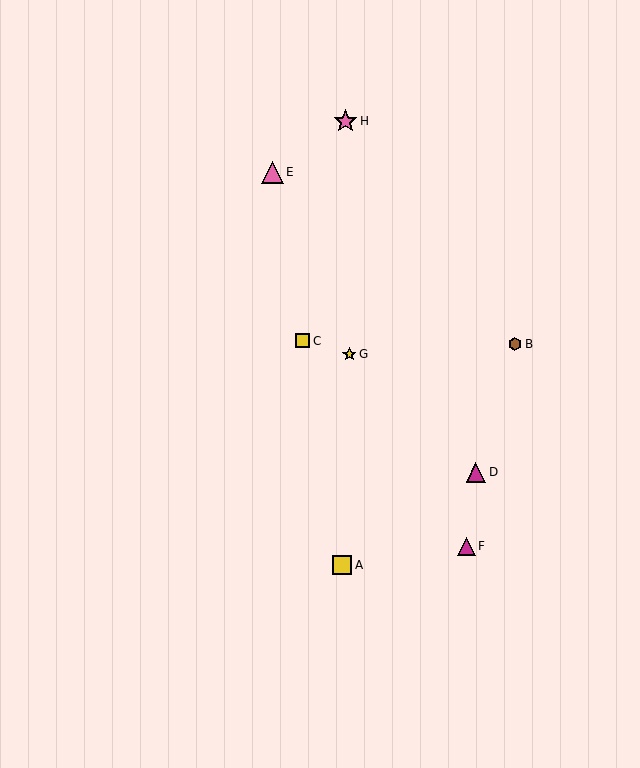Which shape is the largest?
The pink star (labeled H) is the largest.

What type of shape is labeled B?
Shape B is a brown hexagon.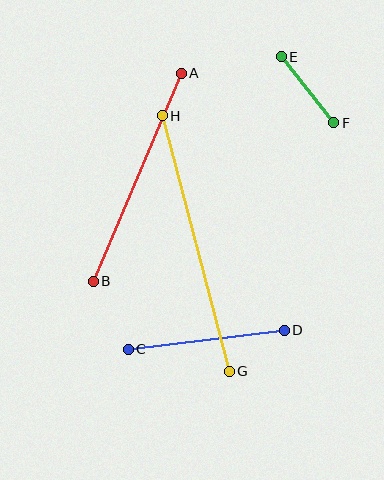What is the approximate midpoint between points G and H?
The midpoint is at approximately (196, 244) pixels.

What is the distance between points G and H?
The distance is approximately 264 pixels.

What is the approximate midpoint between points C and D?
The midpoint is at approximately (206, 340) pixels.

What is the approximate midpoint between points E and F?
The midpoint is at approximately (308, 90) pixels.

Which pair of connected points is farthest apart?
Points G and H are farthest apart.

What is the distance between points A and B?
The distance is approximately 226 pixels.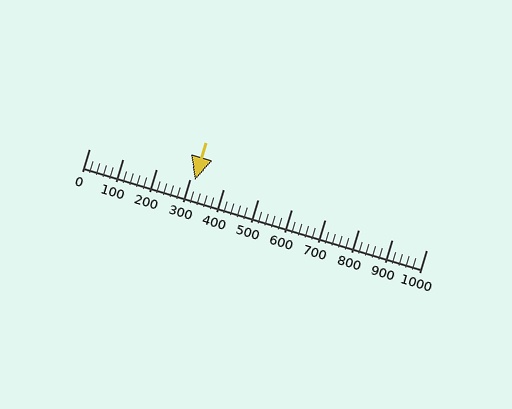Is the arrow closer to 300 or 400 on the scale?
The arrow is closer to 300.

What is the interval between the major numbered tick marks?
The major tick marks are spaced 100 units apart.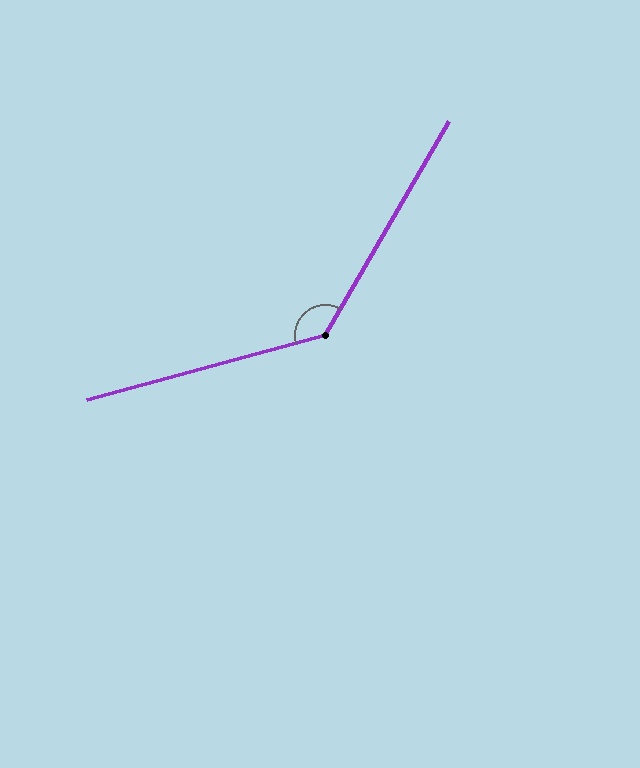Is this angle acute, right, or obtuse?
It is obtuse.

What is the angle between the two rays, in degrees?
Approximately 135 degrees.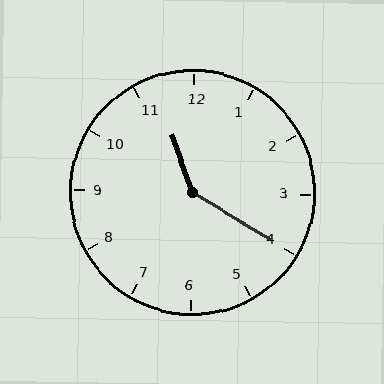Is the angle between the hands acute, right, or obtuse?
It is obtuse.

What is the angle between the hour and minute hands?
Approximately 140 degrees.